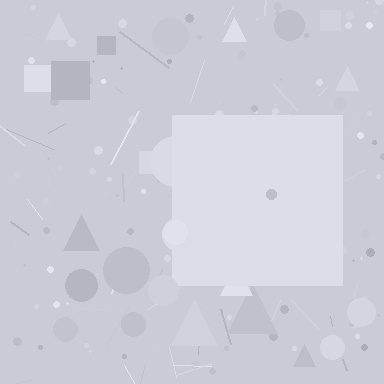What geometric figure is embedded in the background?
A square is embedded in the background.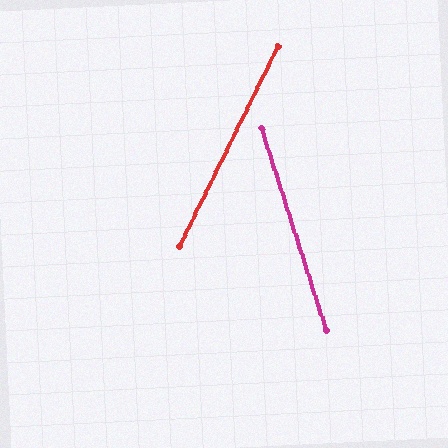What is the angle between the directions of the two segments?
Approximately 44 degrees.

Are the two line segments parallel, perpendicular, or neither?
Neither parallel nor perpendicular — they differ by about 44°.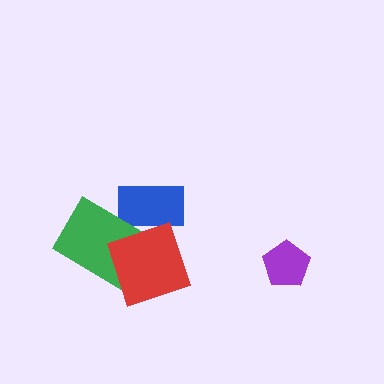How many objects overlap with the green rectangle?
2 objects overlap with the green rectangle.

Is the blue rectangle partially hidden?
Yes, it is partially covered by another shape.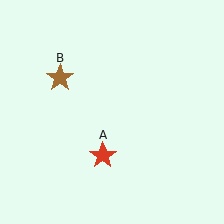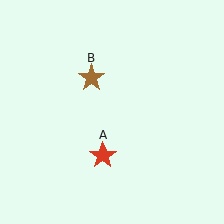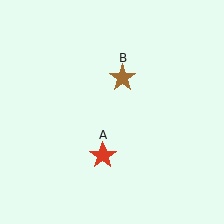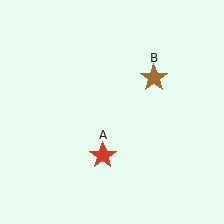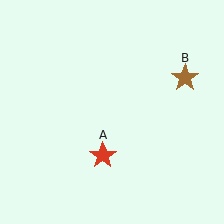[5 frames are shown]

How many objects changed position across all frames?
1 object changed position: brown star (object B).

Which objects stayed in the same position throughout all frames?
Red star (object A) remained stationary.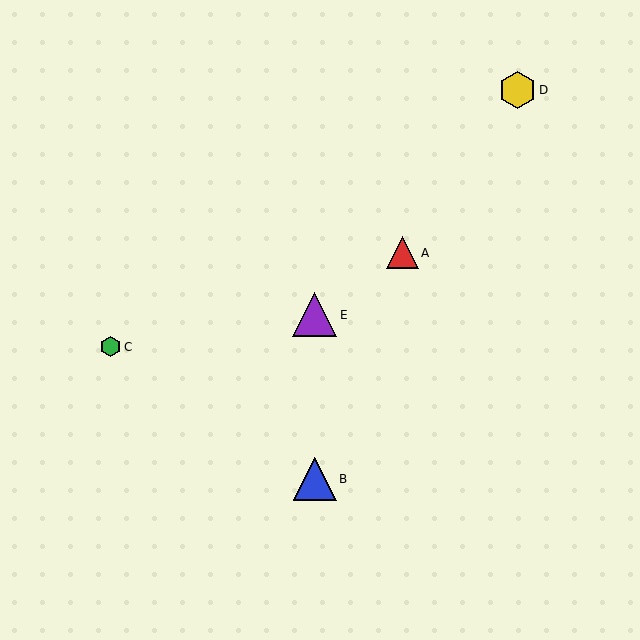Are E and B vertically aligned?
Yes, both are at x≈315.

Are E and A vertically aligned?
No, E is at x≈315 and A is at x≈402.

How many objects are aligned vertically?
2 objects (B, E) are aligned vertically.